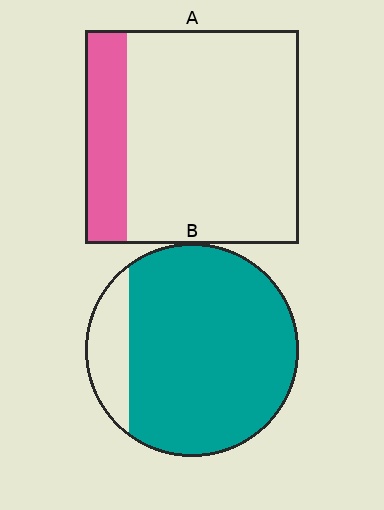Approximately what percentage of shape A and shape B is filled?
A is approximately 20% and B is approximately 85%.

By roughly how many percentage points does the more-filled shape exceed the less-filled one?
By roughly 65 percentage points (B over A).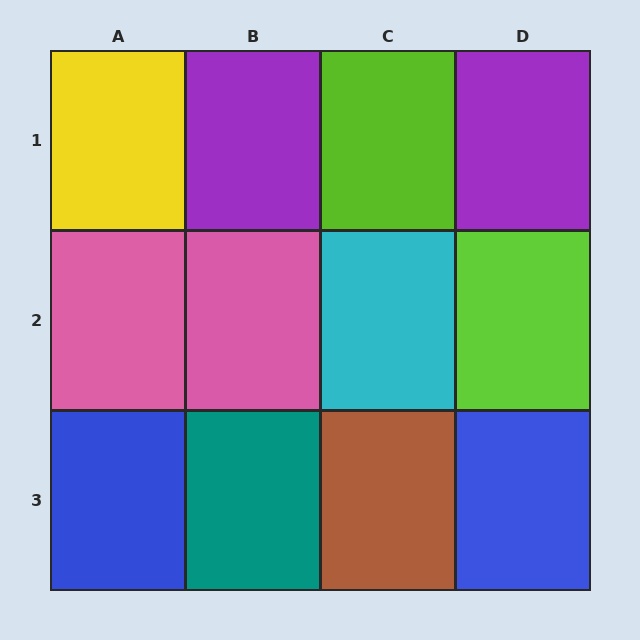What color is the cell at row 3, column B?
Teal.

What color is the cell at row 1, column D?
Purple.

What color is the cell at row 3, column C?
Brown.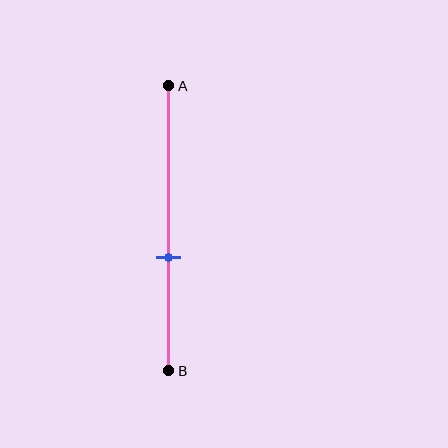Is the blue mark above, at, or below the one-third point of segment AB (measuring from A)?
The blue mark is below the one-third point of segment AB.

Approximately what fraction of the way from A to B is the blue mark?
The blue mark is approximately 60% of the way from A to B.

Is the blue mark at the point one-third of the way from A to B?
No, the mark is at about 60% from A, not at the 33% one-third point.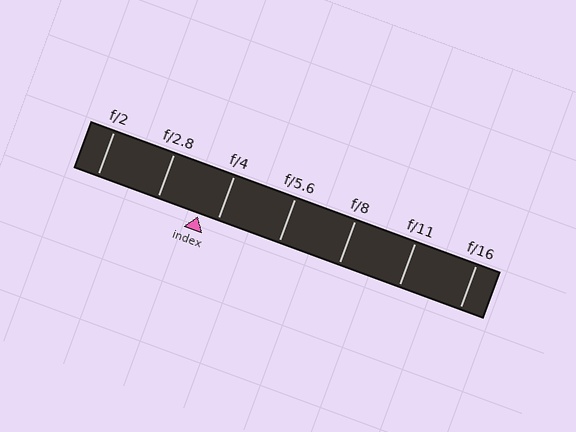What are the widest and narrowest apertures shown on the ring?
The widest aperture shown is f/2 and the narrowest is f/16.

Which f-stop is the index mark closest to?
The index mark is closest to f/4.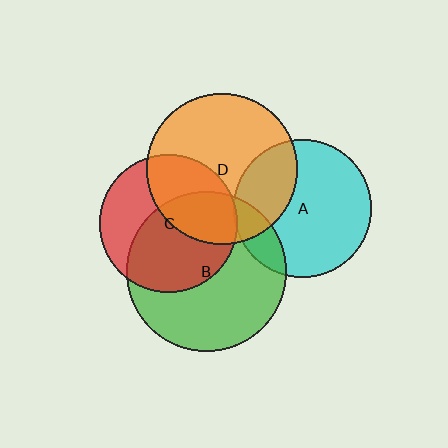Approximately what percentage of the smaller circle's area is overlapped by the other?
Approximately 15%.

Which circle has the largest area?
Circle B (green).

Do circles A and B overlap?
Yes.